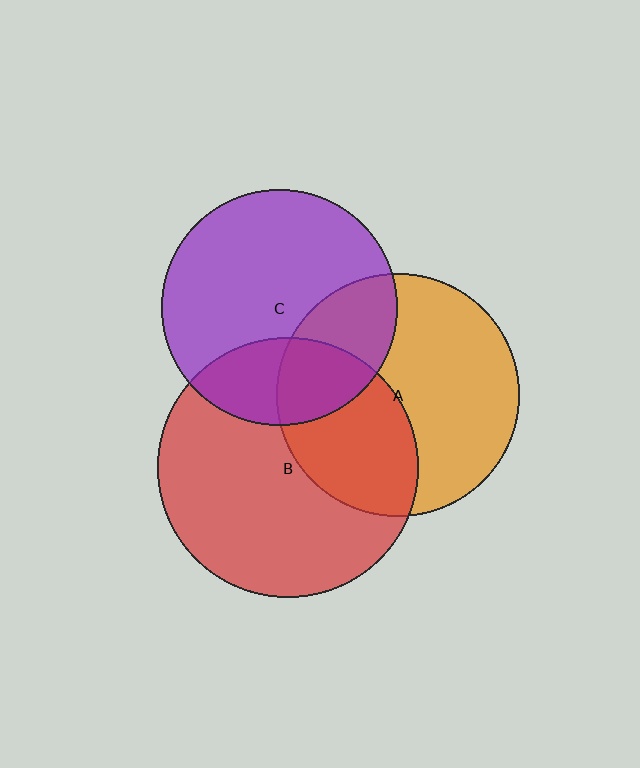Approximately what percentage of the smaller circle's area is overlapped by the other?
Approximately 40%.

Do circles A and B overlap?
Yes.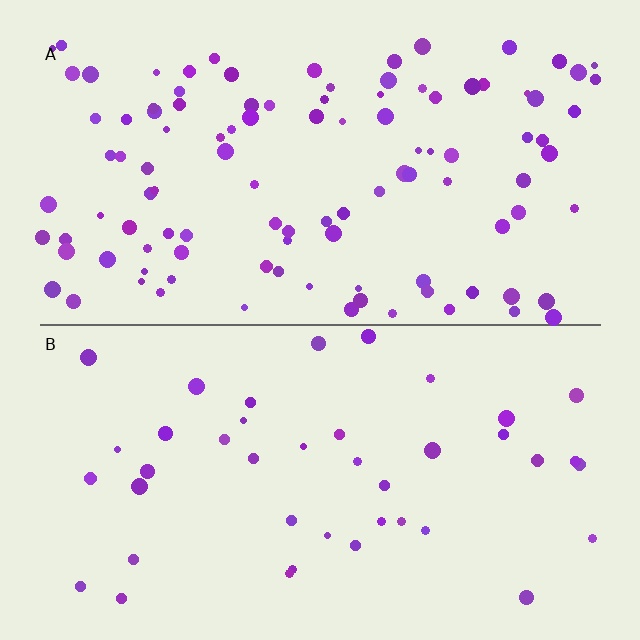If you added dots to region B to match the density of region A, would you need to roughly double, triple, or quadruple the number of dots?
Approximately triple.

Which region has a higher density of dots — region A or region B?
A (the top).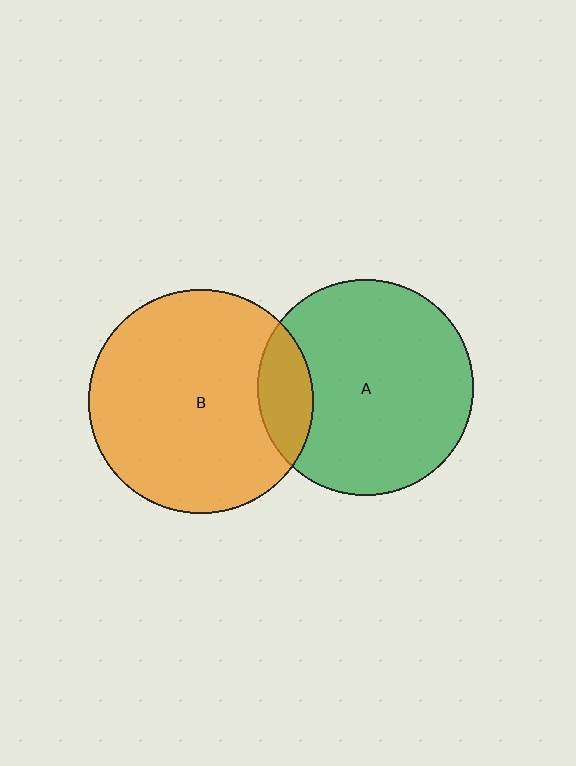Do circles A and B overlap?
Yes.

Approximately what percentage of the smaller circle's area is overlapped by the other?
Approximately 15%.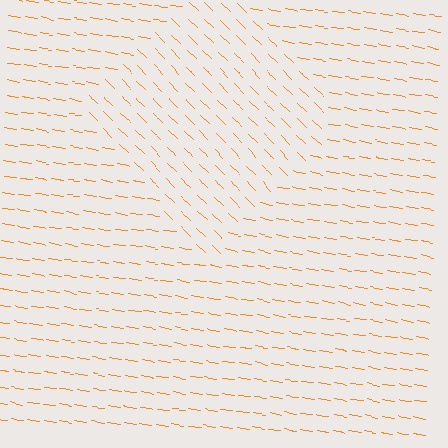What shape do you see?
I see a diamond.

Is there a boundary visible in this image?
Yes, there is a texture boundary formed by a change in line orientation.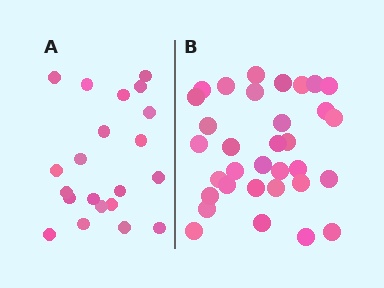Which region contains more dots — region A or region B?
Region B (the right region) has more dots.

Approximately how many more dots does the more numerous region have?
Region B has roughly 12 or so more dots than region A.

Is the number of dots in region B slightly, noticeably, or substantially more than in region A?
Region B has substantially more. The ratio is roughly 1.6 to 1.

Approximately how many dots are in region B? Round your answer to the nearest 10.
About 30 dots. (The exact count is 33, which rounds to 30.)